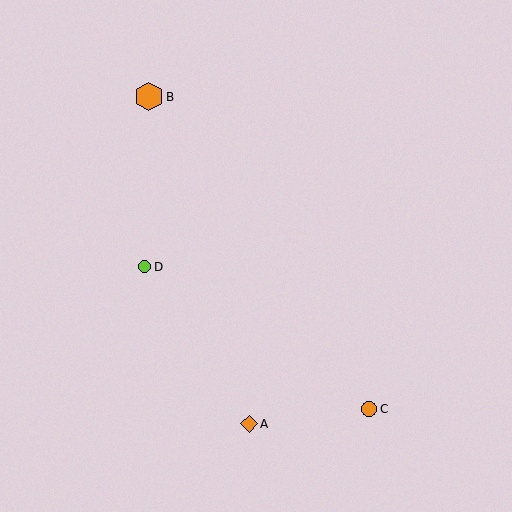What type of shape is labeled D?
Shape D is a lime circle.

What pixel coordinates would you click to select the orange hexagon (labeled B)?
Click at (149, 97) to select the orange hexagon B.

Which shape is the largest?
The orange hexagon (labeled B) is the largest.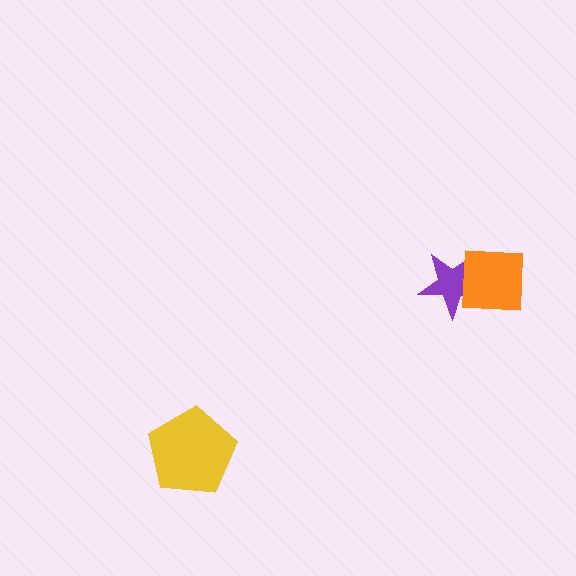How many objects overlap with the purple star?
1 object overlaps with the purple star.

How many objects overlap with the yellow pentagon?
0 objects overlap with the yellow pentagon.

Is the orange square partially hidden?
No, no other shape covers it.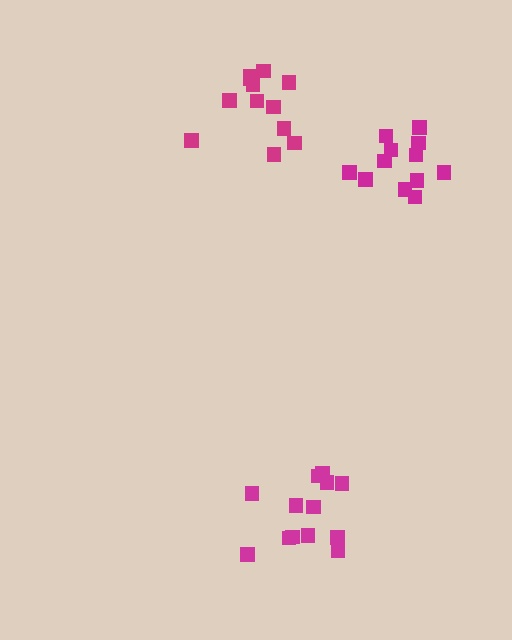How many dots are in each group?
Group 1: 12 dots, Group 2: 12 dots, Group 3: 13 dots (37 total).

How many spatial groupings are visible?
There are 3 spatial groupings.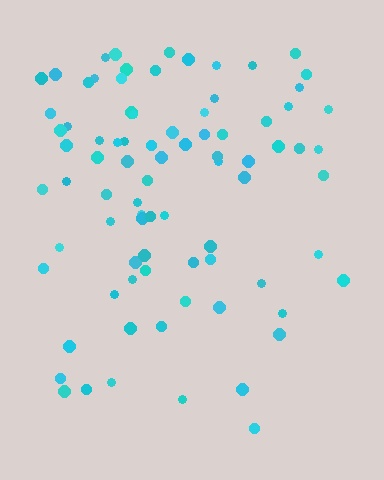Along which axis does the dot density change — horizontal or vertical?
Vertical.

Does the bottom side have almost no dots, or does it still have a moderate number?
Still a moderate number, just noticeably fewer than the top.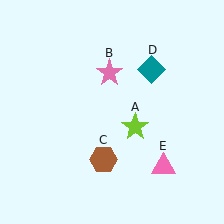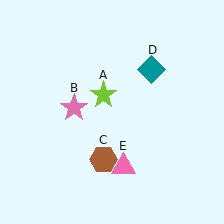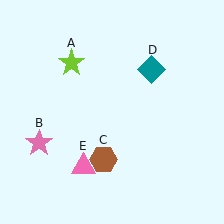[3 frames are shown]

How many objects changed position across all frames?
3 objects changed position: lime star (object A), pink star (object B), pink triangle (object E).